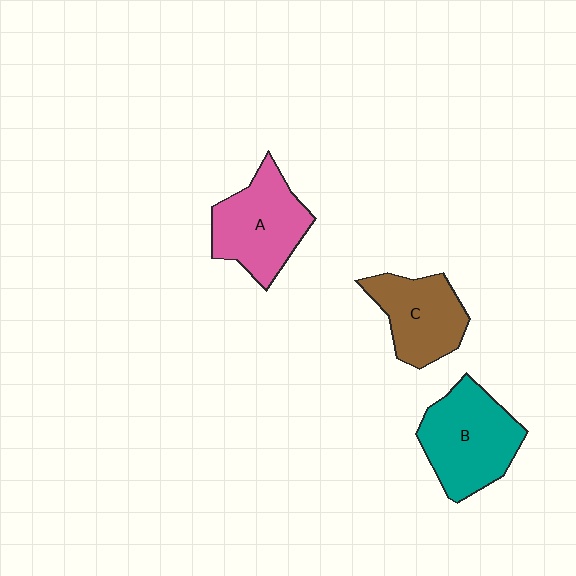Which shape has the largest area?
Shape B (teal).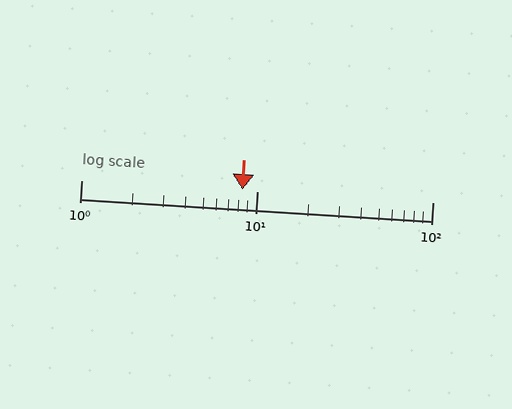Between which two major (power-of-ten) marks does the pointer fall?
The pointer is between 1 and 10.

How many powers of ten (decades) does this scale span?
The scale spans 2 decades, from 1 to 100.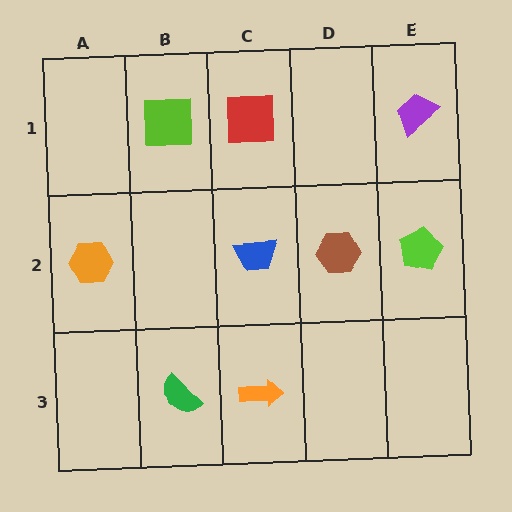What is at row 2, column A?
An orange hexagon.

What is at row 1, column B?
A lime square.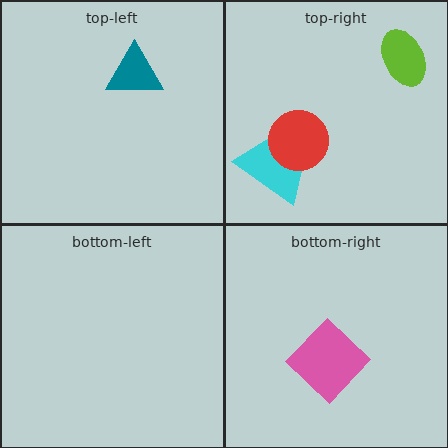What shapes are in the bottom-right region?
The pink diamond.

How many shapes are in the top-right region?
3.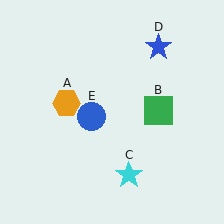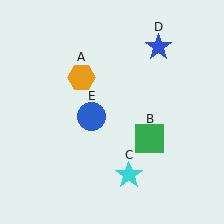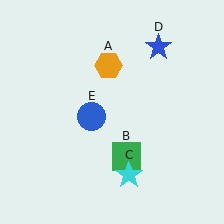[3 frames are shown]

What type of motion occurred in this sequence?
The orange hexagon (object A), green square (object B) rotated clockwise around the center of the scene.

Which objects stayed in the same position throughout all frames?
Cyan star (object C) and blue star (object D) and blue circle (object E) remained stationary.